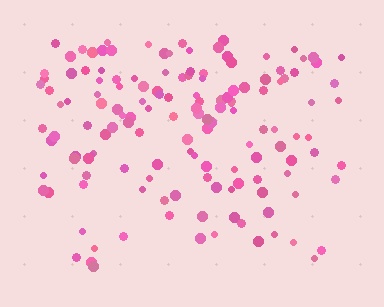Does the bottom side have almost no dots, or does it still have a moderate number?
Still a moderate number, just noticeably fewer than the top.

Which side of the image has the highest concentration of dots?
The top.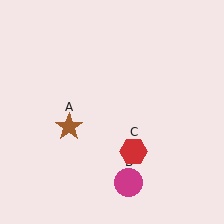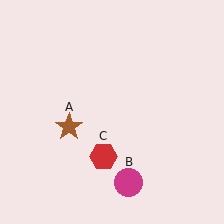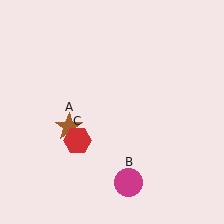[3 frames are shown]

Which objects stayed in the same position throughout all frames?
Brown star (object A) and magenta circle (object B) remained stationary.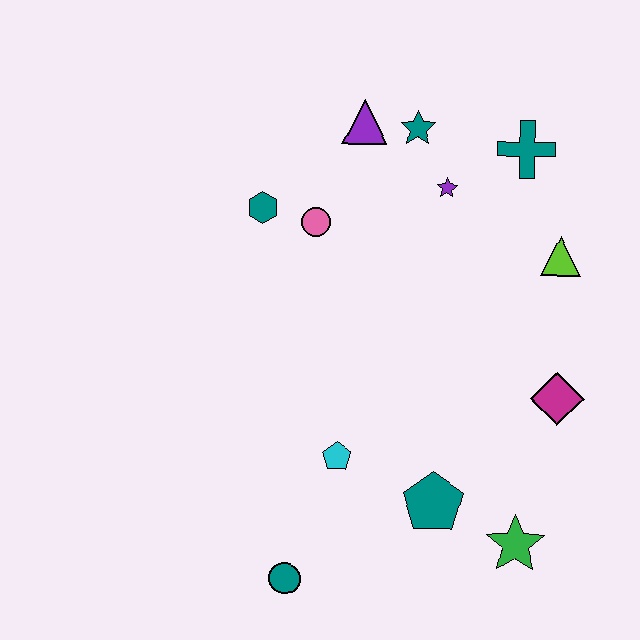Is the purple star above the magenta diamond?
Yes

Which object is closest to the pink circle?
The teal hexagon is closest to the pink circle.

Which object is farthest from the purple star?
The teal circle is farthest from the purple star.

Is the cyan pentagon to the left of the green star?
Yes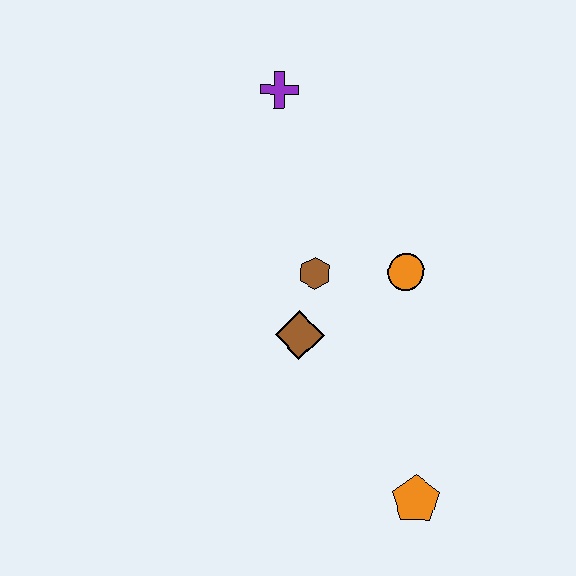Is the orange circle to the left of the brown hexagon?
No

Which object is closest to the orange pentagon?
The brown diamond is closest to the orange pentagon.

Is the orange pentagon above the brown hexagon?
No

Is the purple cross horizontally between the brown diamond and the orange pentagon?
No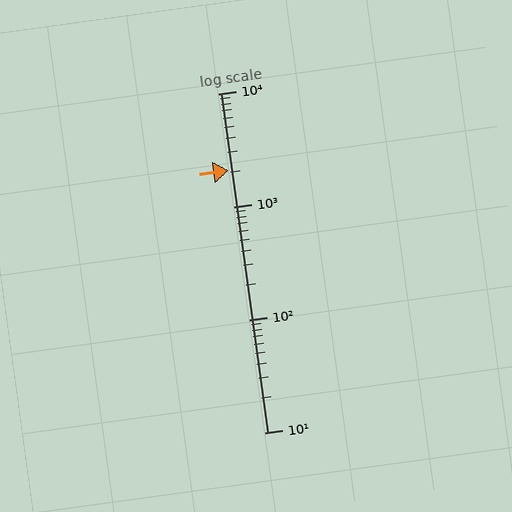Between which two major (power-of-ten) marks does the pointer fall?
The pointer is between 1000 and 10000.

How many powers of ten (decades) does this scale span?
The scale spans 3 decades, from 10 to 10000.